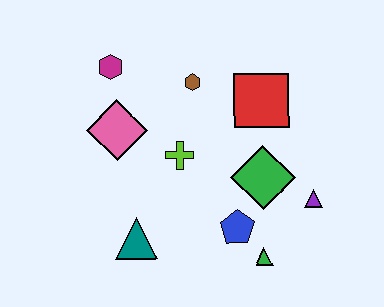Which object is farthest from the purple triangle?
The magenta hexagon is farthest from the purple triangle.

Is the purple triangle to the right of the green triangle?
Yes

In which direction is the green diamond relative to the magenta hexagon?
The green diamond is to the right of the magenta hexagon.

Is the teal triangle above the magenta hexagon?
No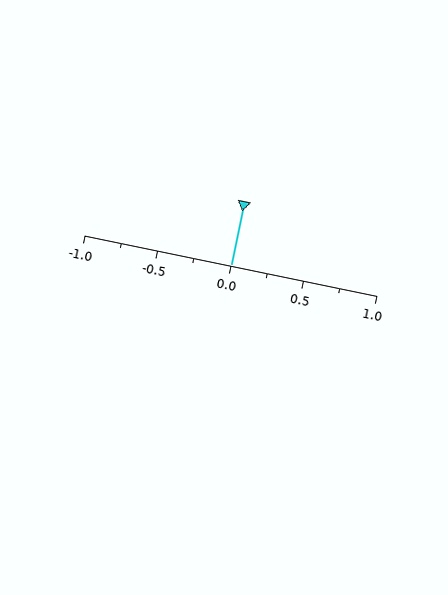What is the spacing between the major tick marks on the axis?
The major ticks are spaced 0.5 apart.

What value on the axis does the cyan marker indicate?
The marker indicates approximately 0.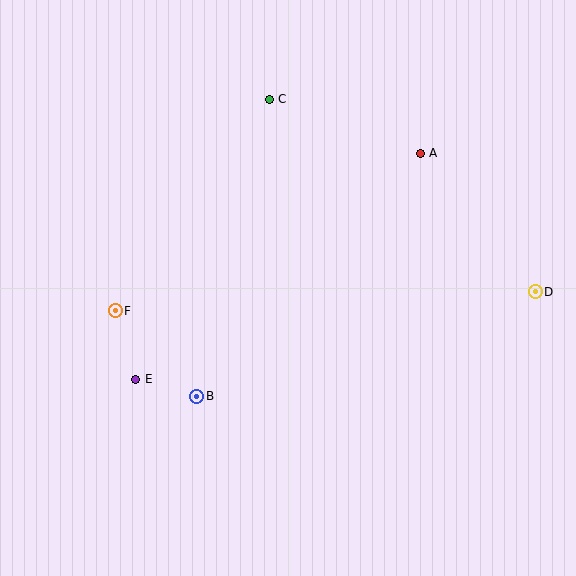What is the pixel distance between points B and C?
The distance between B and C is 306 pixels.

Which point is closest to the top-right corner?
Point A is closest to the top-right corner.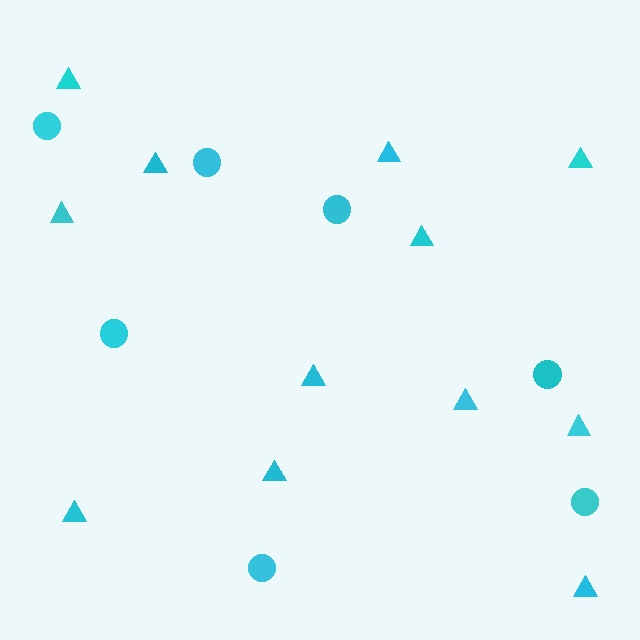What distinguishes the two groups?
There are 2 groups: one group of triangles (12) and one group of circles (7).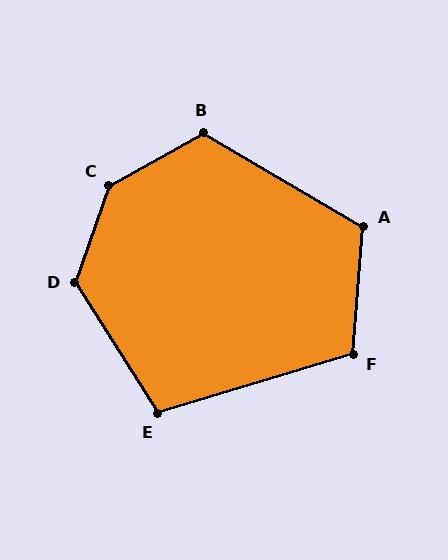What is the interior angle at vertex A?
Approximately 116 degrees (obtuse).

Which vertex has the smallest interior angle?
E, at approximately 105 degrees.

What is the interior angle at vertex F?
Approximately 111 degrees (obtuse).